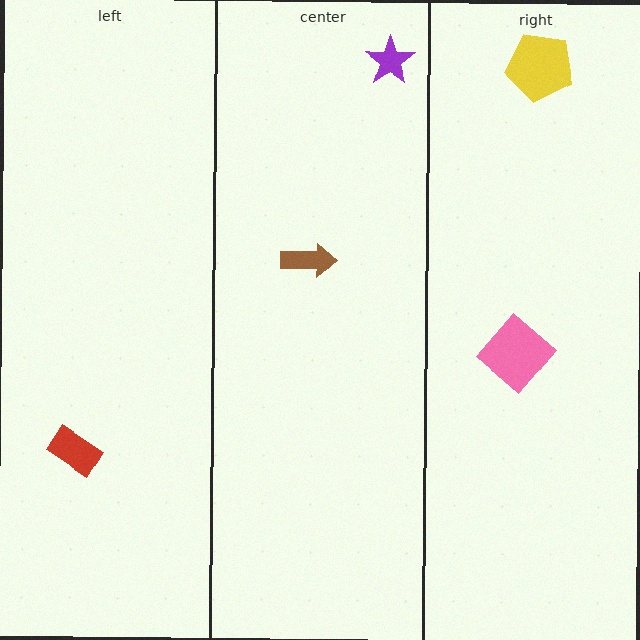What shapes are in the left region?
The red rectangle.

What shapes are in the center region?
The brown arrow, the purple star.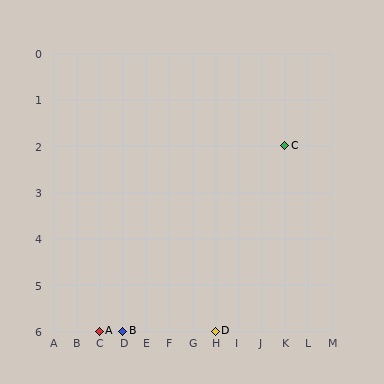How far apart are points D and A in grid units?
Points D and A are 5 columns apart.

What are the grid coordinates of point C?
Point C is at grid coordinates (K, 2).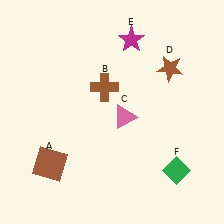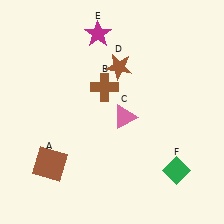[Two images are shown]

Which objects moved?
The objects that moved are: the brown star (D), the magenta star (E).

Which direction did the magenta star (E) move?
The magenta star (E) moved left.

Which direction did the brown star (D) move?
The brown star (D) moved left.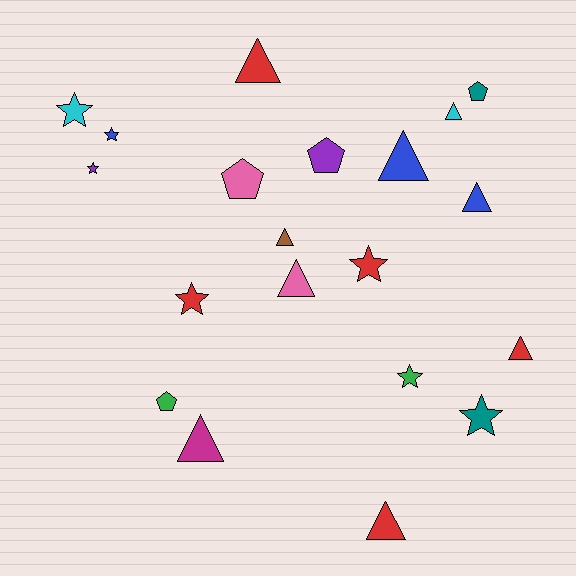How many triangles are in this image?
There are 9 triangles.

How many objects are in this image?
There are 20 objects.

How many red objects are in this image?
There are 5 red objects.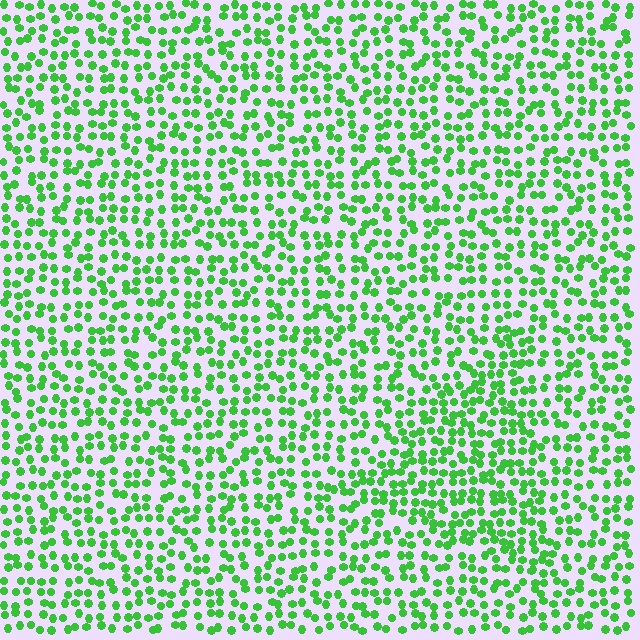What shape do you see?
I see a triangle.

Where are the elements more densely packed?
The elements are more densely packed inside the triangle boundary.